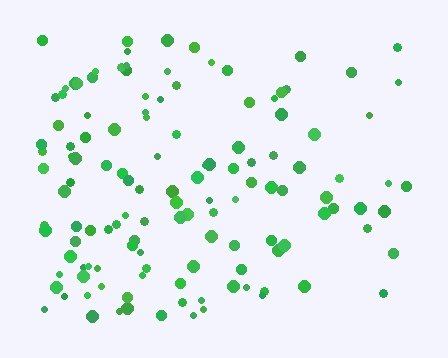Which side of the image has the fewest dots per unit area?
The right.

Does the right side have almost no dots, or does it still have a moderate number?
Still a moderate number, just noticeably fewer than the left.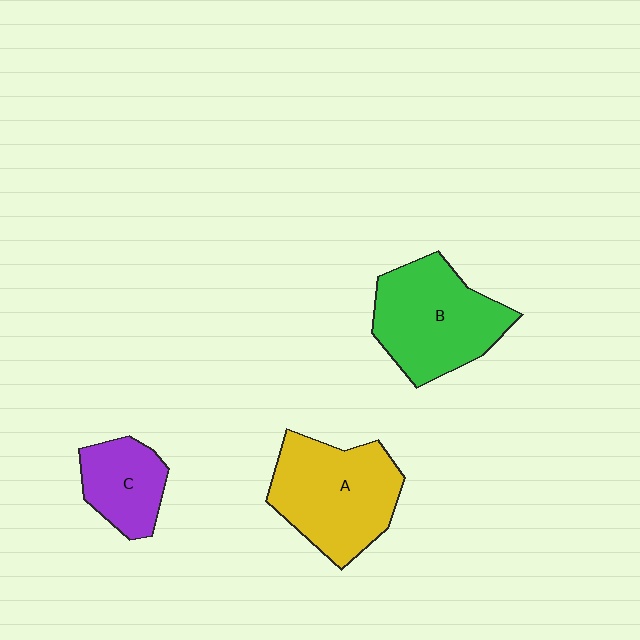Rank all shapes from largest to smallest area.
From largest to smallest: A (yellow), B (green), C (purple).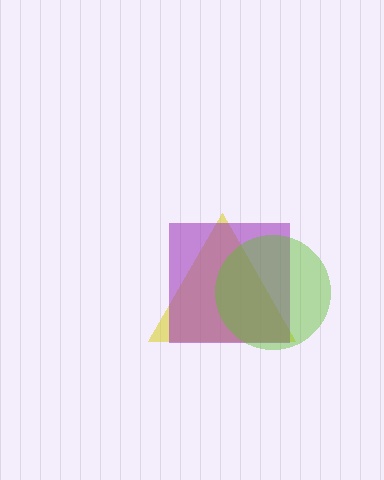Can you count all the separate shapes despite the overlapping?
Yes, there are 3 separate shapes.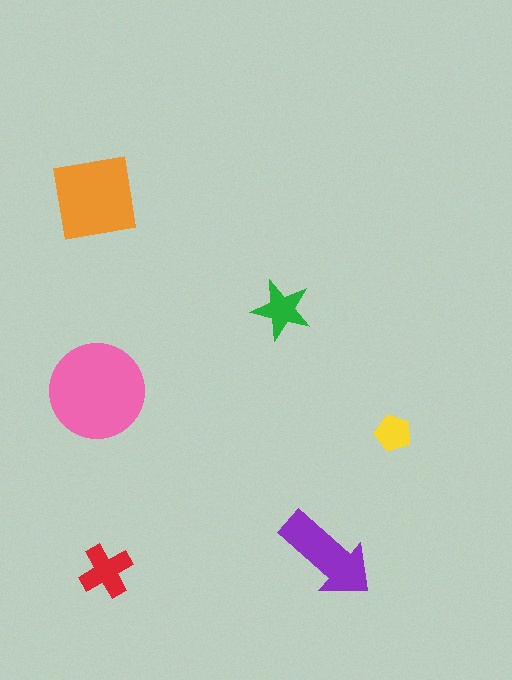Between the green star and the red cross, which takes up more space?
The red cross.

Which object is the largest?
The pink circle.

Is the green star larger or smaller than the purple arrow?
Smaller.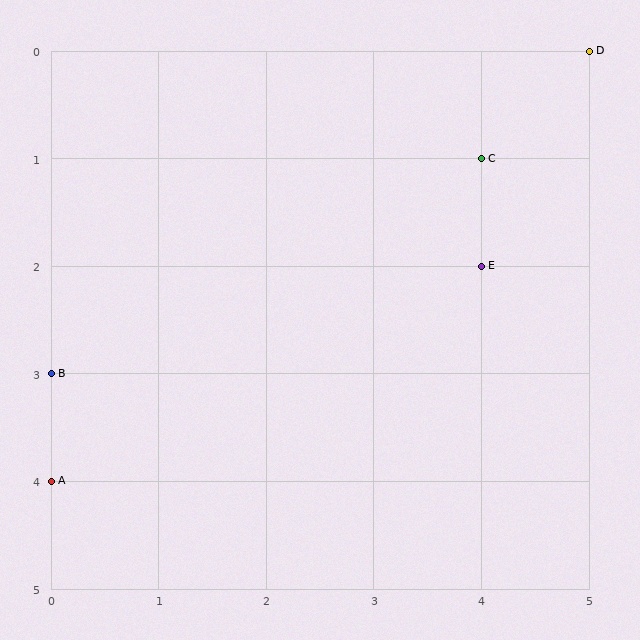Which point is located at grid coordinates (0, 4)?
Point A is at (0, 4).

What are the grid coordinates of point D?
Point D is at grid coordinates (5, 0).